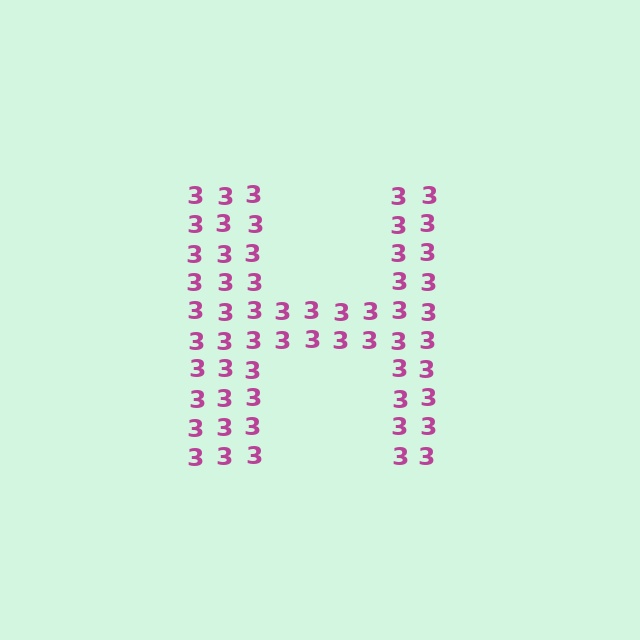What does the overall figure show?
The overall figure shows the letter H.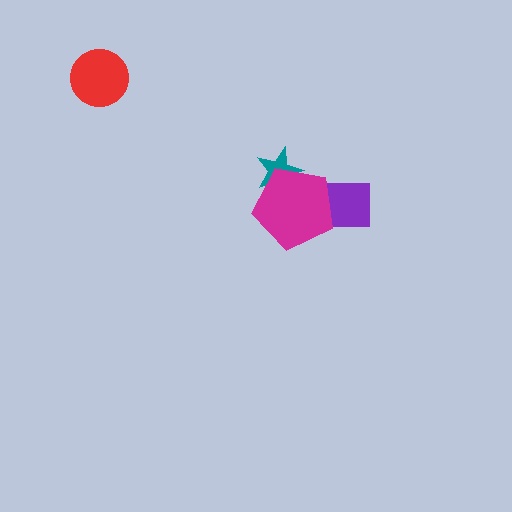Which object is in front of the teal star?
The magenta pentagon is in front of the teal star.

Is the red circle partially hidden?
No, no other shape covers it.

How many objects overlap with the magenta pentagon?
2 objects overlap with the magenta pentagon.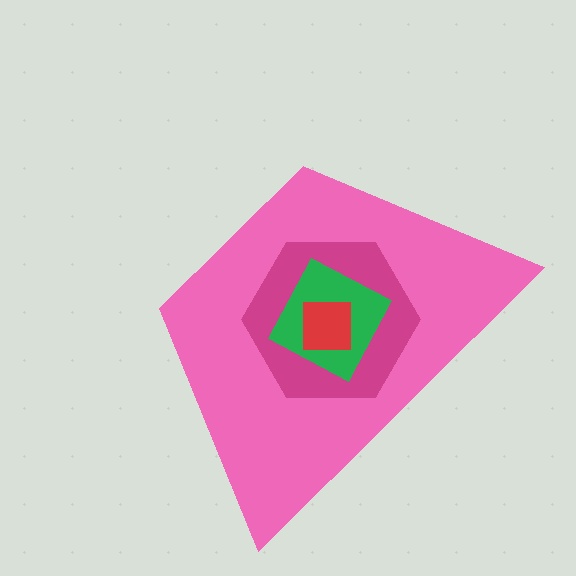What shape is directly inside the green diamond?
The red square.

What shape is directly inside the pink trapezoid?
The magenta hexagon.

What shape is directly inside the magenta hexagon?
The green diamond.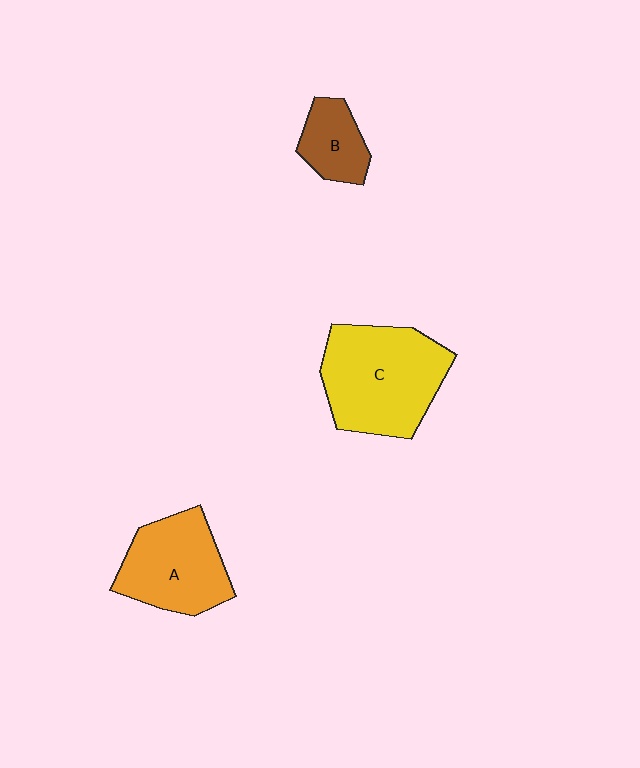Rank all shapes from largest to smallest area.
From largest to smallest: C (yellow), A (orange), B (brown).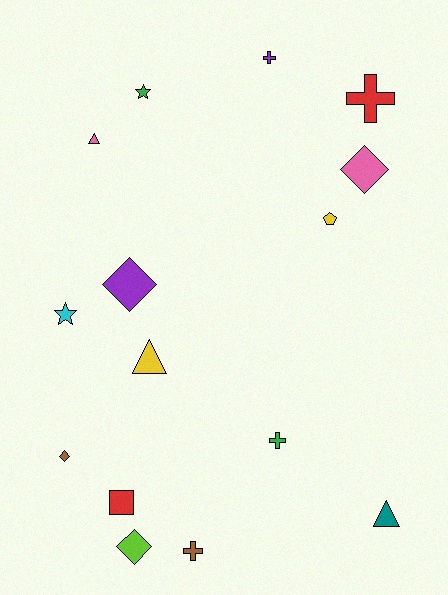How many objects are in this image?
There are 15 objects.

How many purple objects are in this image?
There are 2 purple objects.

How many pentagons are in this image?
There is 1 pentagon.